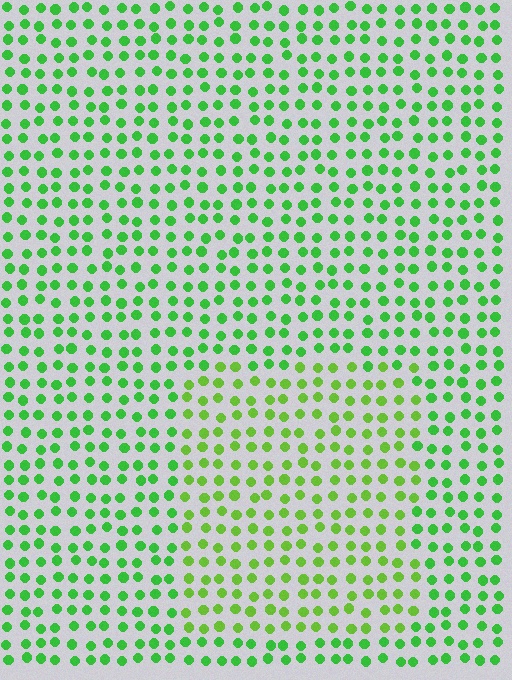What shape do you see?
I see a rectangle.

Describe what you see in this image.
The image is filled with small green elements in a uniform arrangement. A rectangle-shaped region is visible where the elements are tinted to a slightly different hue, forming a subtle color boundary.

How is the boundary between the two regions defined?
The boundary is defined purely by a slight shift in hue (about 24 degrees). Spacing, size, and orientation are identical on both sides.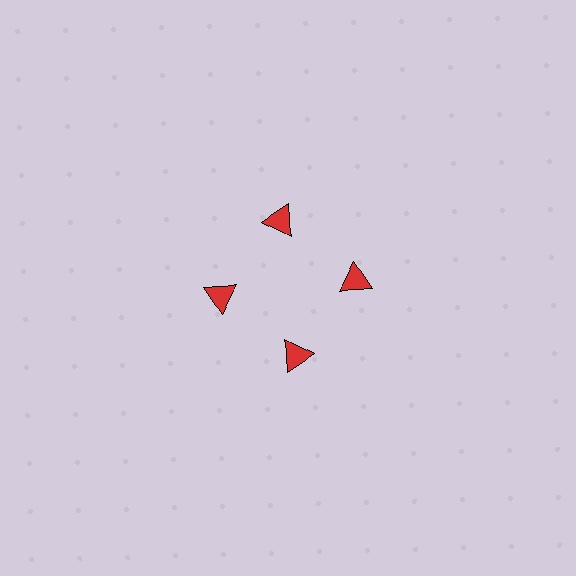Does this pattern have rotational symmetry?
Yes, this pattern has 4-fold rotational symmetry. It looks the same after rotating 90 degrees around the center.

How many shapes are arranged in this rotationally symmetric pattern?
There are 4 shapes, arranged in 4 groups of 1.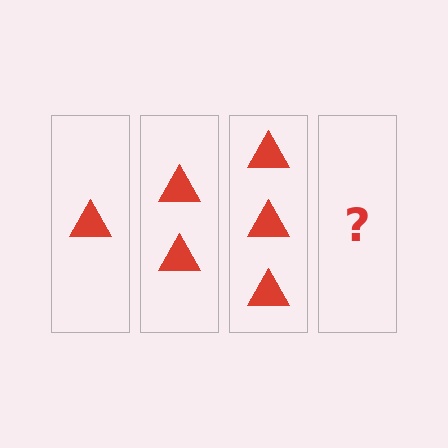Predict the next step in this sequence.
The next step is 4 triangles.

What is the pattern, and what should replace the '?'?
The pattern is that each step adds one more triangle. The '?' should be 4 triangles.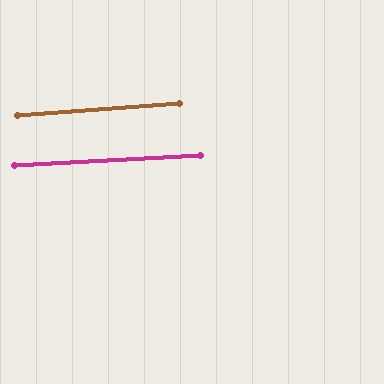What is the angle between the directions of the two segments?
Approximately 1 degree.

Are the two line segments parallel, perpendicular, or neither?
Parallel — their directions differ by only 1.0°.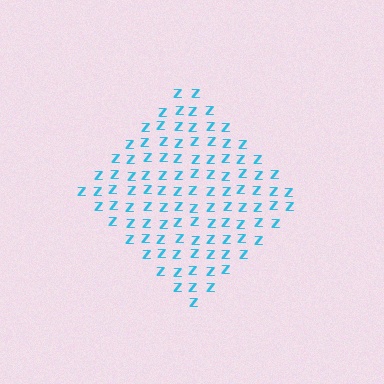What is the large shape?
The large shape is a diamond.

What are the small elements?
The small elements are letter Z's.